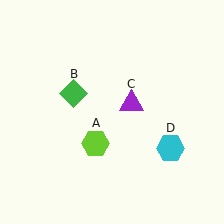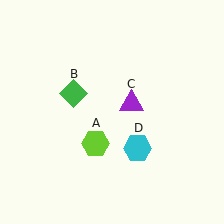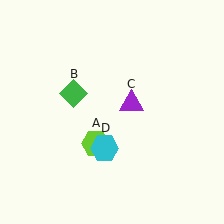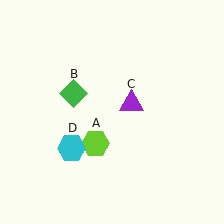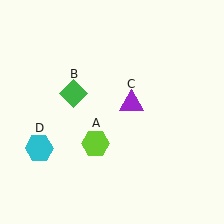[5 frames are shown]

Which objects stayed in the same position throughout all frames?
Lime hexagon (object A) and green diamond (object B) and purple triangle (object C) remained stationary.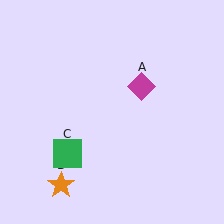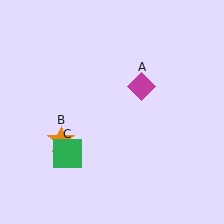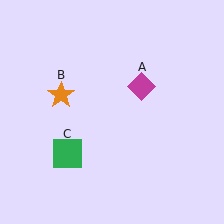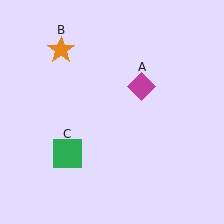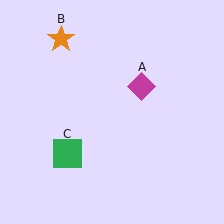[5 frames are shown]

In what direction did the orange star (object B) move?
The orange star (object B) moved up.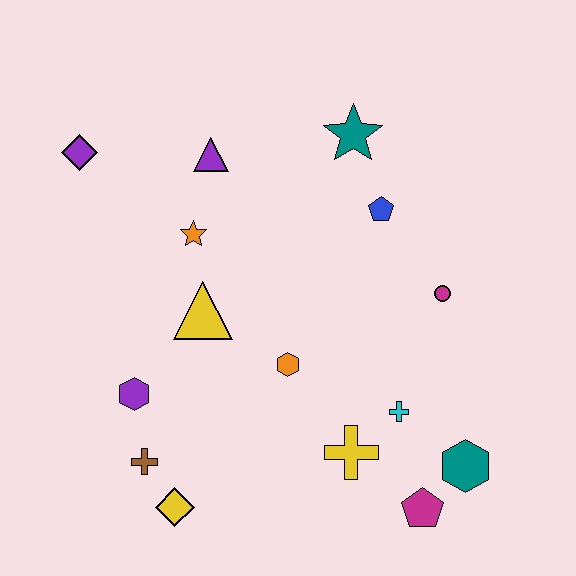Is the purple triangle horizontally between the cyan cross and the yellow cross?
No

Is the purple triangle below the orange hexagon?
No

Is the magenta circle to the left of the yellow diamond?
No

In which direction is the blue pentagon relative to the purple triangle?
The blue pentagon is to the right of the purple triangle.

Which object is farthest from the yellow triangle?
The teal hexagon is farthest from the yellow triangle.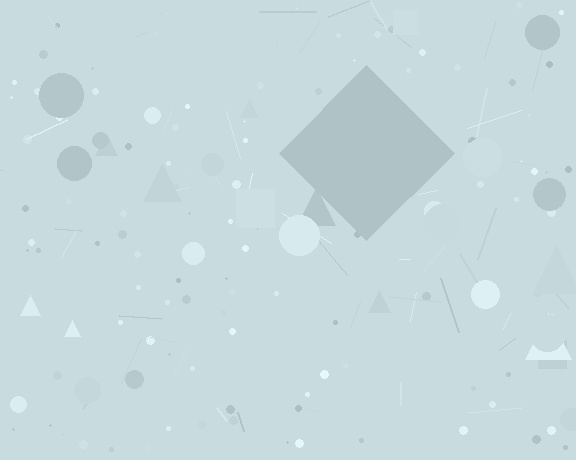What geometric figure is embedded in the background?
A diamond is embedded in the background.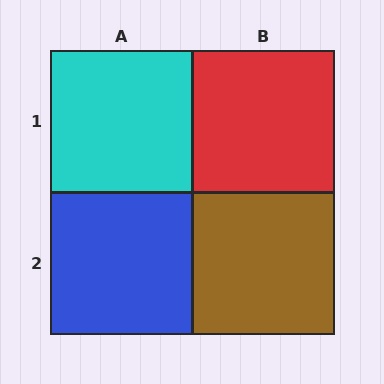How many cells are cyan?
1 cell is cyan.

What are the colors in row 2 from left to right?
Blue, brown.